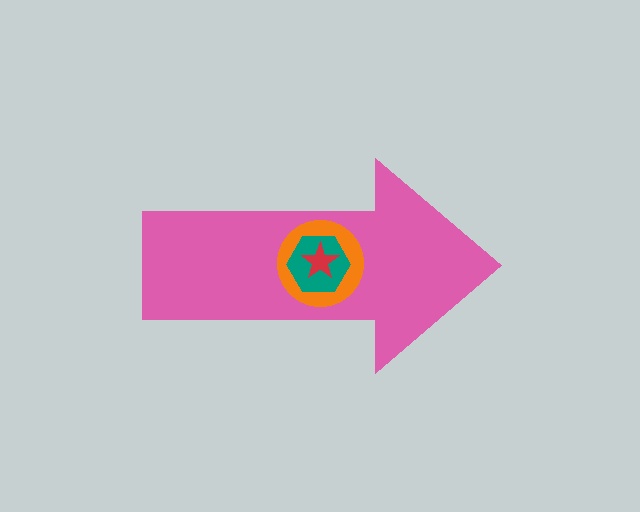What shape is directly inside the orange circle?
The teal hexagon.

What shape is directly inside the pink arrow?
The orange circle.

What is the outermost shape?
The pink arrow.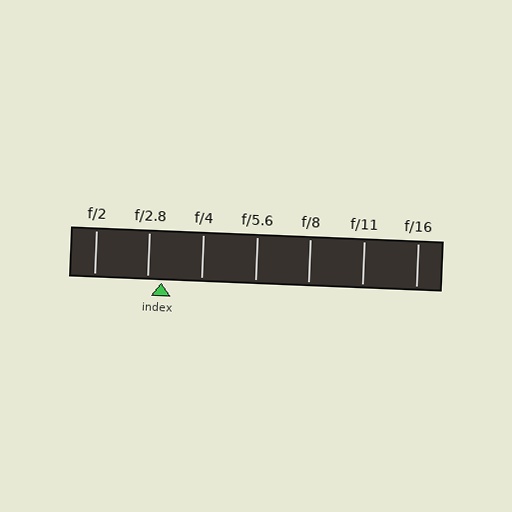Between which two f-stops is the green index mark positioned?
The index mark is between f/2.8 and f/4.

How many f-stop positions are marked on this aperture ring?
There are 7 f-stop positions marked.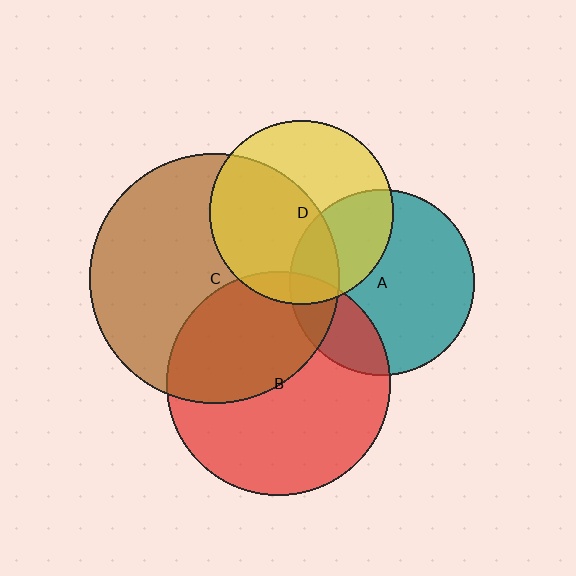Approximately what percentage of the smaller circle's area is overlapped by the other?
Approximately 10%.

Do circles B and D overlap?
Yes.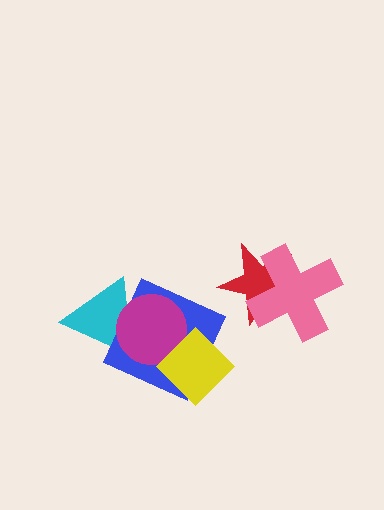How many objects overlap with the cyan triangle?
2 objects overlap with the cyan triangle.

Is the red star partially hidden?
Yes, it is partially covered by another shape.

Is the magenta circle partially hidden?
Yes, it is partially covered by another shape.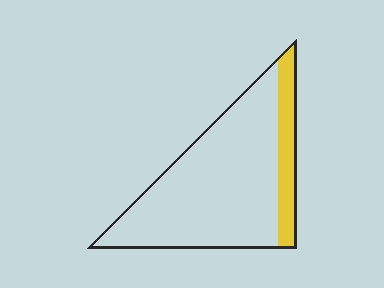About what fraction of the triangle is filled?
About one sixth (1/6).